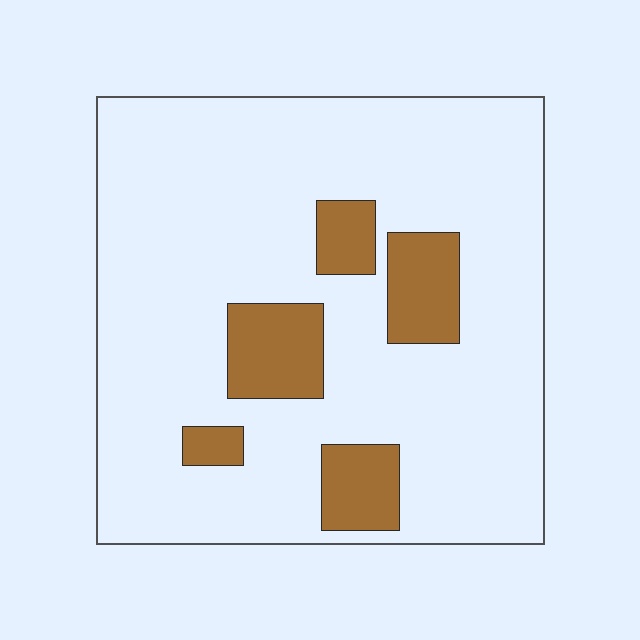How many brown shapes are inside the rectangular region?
5.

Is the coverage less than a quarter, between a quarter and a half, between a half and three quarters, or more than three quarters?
Less than a quarter.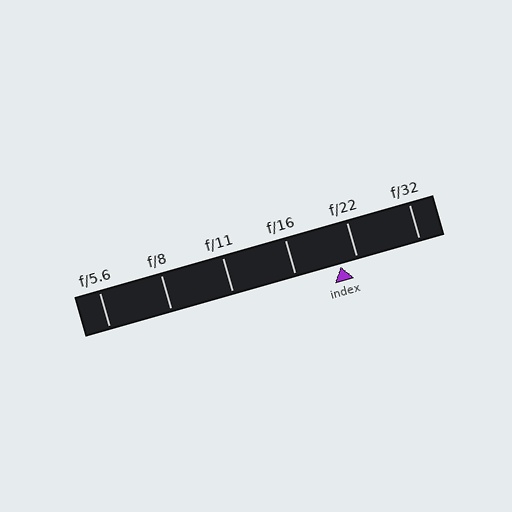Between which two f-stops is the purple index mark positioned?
The index mark is between f/16 and f/22.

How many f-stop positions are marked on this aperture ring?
There are 6 f-stop positions marked.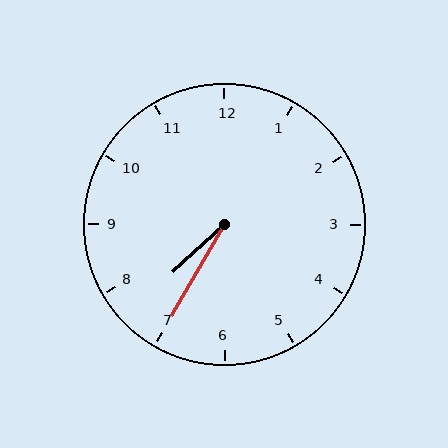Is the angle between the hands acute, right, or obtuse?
It is acute.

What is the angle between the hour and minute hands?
Approximately 18 degrees.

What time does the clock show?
7:35.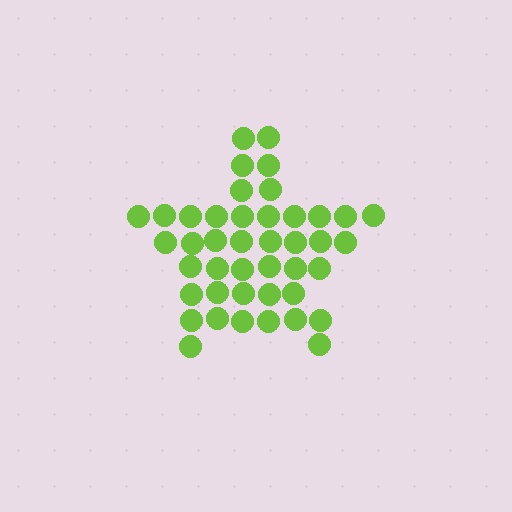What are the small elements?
The small elements are circles.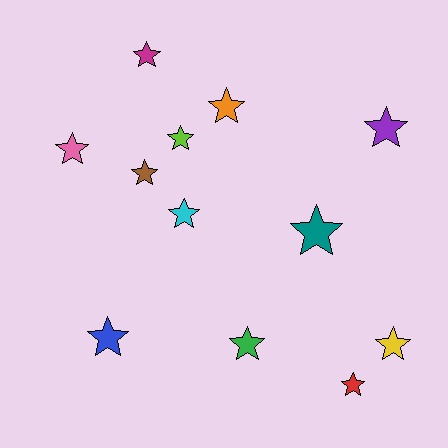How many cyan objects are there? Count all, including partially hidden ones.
There is 1 cyan object.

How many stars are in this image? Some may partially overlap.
There are 12 stars.